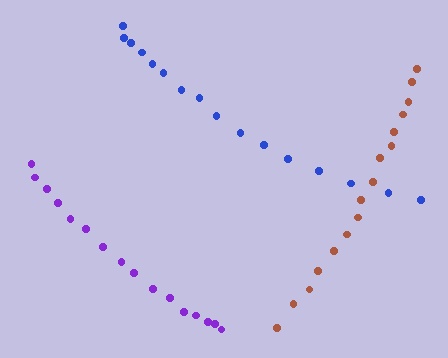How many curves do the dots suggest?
There are 3 distinct paths.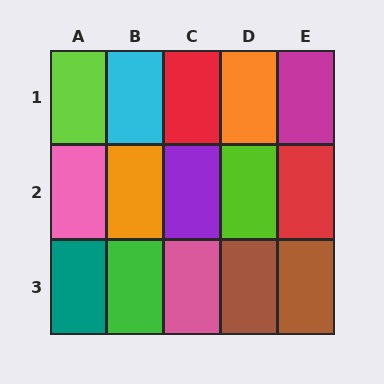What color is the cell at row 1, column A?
Lime.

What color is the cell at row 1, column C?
Red.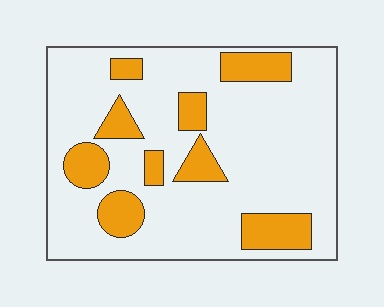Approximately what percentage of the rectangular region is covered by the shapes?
Approximately 20%.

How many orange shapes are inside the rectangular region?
9.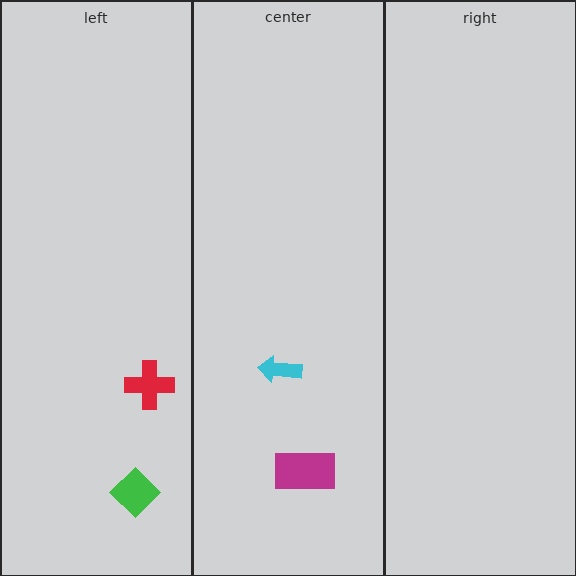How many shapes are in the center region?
2.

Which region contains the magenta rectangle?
The center region.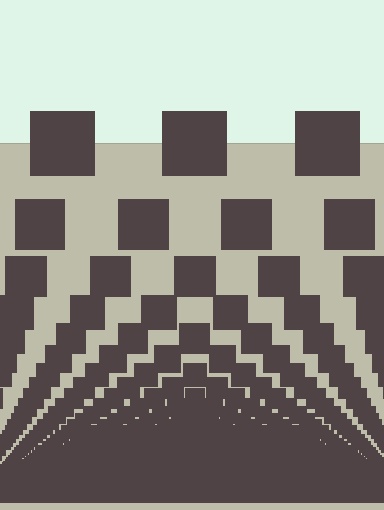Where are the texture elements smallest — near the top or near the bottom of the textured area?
Near the bottom.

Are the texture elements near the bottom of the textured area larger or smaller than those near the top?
Smaller. The gradient is inverted — elements near the bottom are smaller and denser.